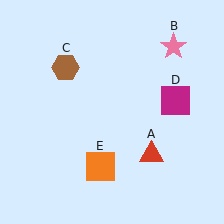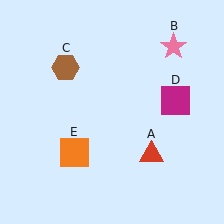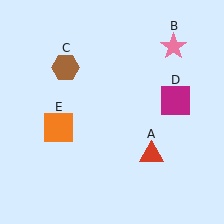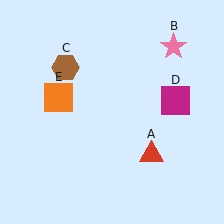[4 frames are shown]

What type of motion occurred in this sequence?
The orange square (object E) rotated clockwise around the center of the scene.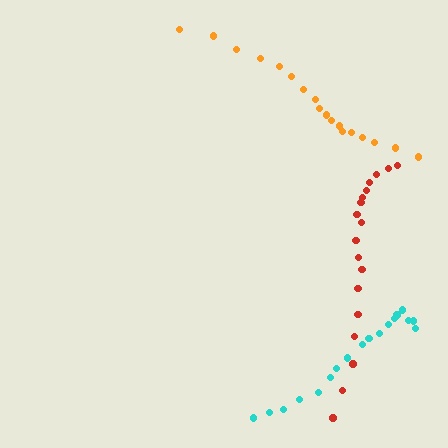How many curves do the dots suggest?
There are 3 distinct paths.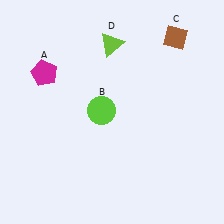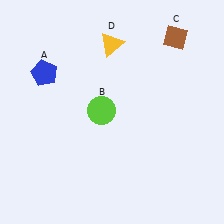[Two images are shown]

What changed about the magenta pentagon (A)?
In Image 1, A is magenta. In Image 2, it changed to blue.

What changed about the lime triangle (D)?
In Image 1, D is lime. In Image 2, it changed to yellow.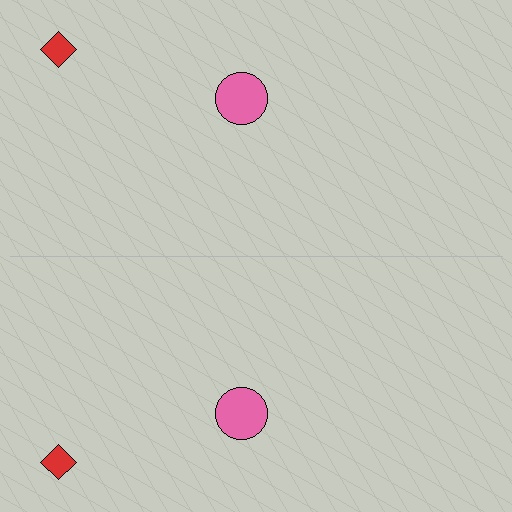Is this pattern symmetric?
Yes, this pattern has bilateral (reflection) symmetry.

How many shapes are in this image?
There are 4 shapes in this image.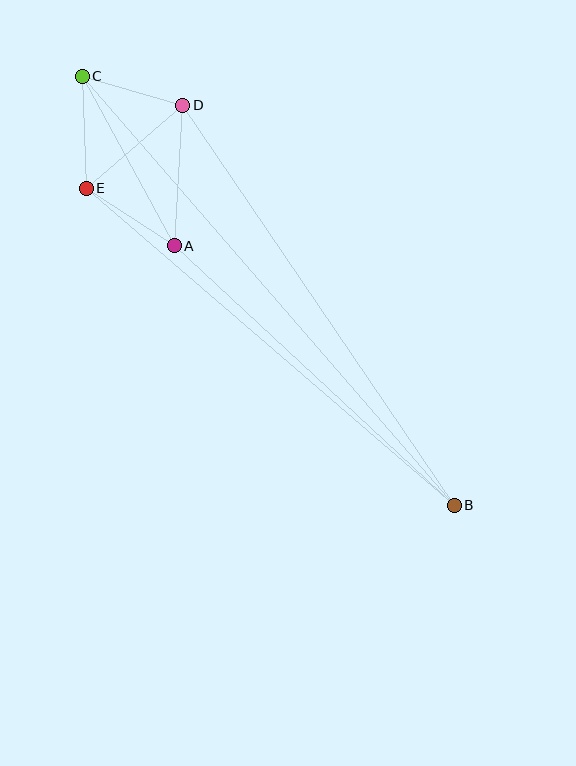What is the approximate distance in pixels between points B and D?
The distance between B and D is approximately 483 pixels.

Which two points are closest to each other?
Points C and D are closest to each other.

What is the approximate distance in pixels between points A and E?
The distance between A and E is approximately 105 pixels.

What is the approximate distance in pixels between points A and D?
The distance between A and D is approximately 141 pixels.